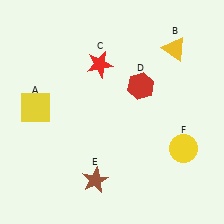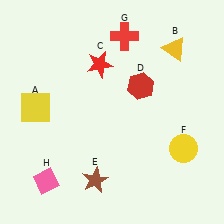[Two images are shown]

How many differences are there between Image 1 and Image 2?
There are 2 differences between the two images.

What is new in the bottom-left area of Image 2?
A pink diamond (H) was added in the bottom-left area of Image 2.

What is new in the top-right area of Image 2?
A red cross (G) was added in the top-right area of Image 2.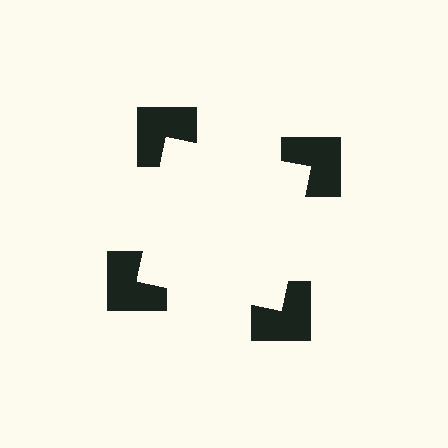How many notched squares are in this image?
There are 4 — one at each vertex of the illusory square.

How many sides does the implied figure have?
4 sides.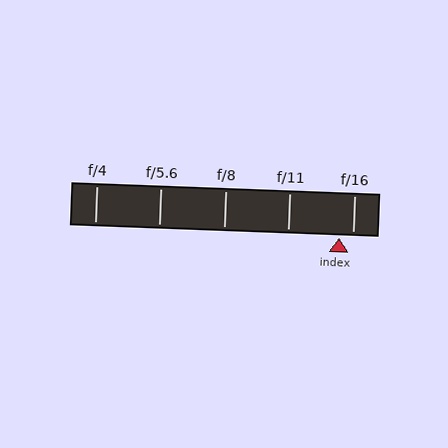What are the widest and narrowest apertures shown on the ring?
The widest aperture shown is f/4 and the narrowest is f/16.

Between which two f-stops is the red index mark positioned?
The index mark is between f/11 and f/16.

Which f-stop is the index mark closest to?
The index mark is closest to f/16.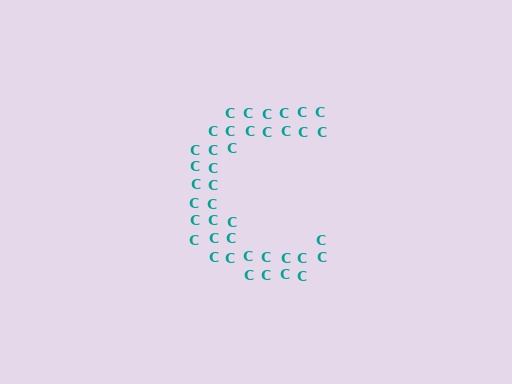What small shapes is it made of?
It is made of small letter C's.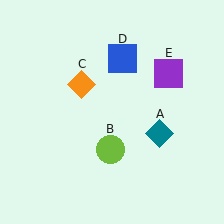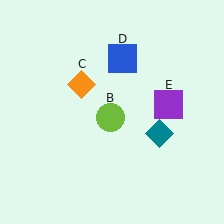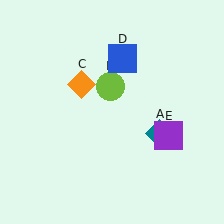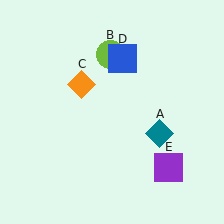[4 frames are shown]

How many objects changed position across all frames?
2 objects changed position: lime circle (object B), purple square (object E).